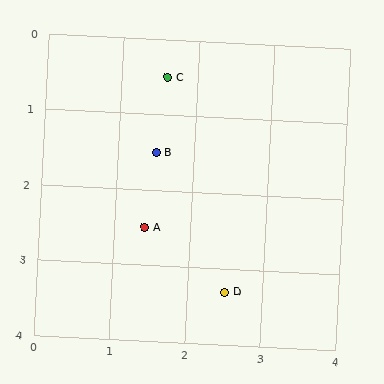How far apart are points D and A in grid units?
Points D and A are about 1.4 grid units apart.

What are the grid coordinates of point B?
Point B is at approximately (1.5, 1.5).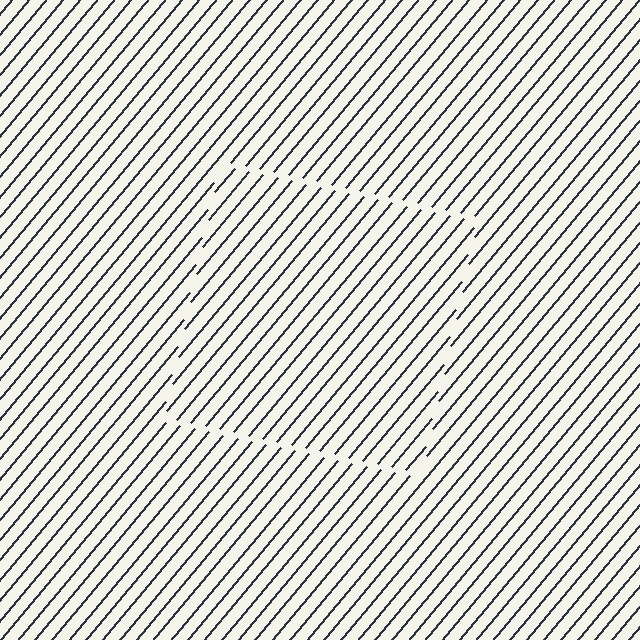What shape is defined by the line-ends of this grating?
An illusory square. The interior of the shape contains the same grating, shifted by half a period — the contour is defined by the phase discontinuity where line-ends from the inner and outer gratings abut.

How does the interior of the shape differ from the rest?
The interior of the shape contains the same grating, shifted by half a period — the contour is defined by the phase discontinuity where line-ends from the inner and outer gratings abut.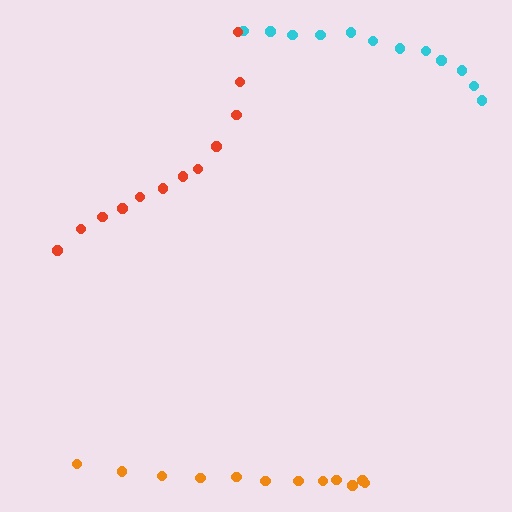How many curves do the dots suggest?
There are 3 distinct paths.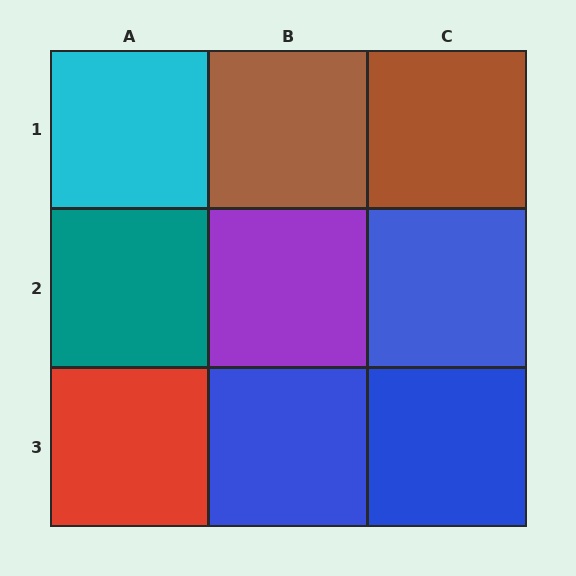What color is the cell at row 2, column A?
Teal.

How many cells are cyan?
1 cell is cyan.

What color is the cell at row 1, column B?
Brown.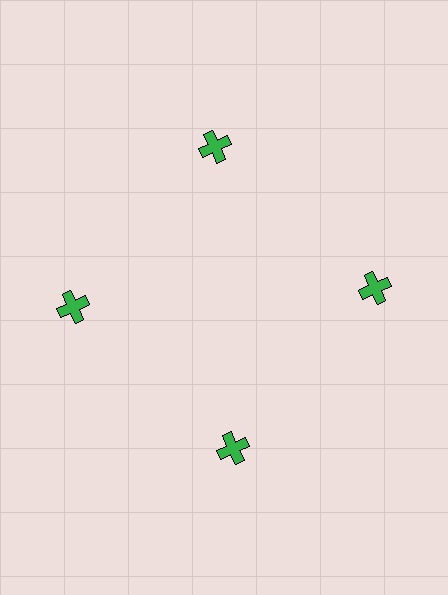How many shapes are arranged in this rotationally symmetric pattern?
There are 4 shapes, arranged in 4 groups of 1.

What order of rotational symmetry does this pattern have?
This pattern has 4-fold rotational symmetry.